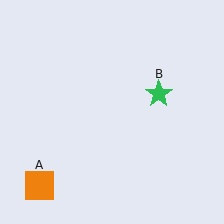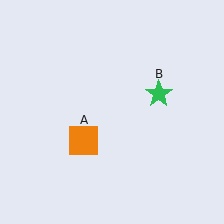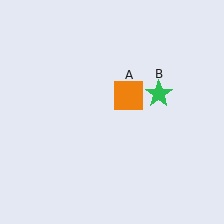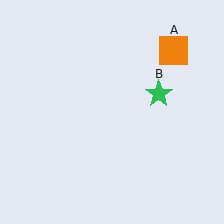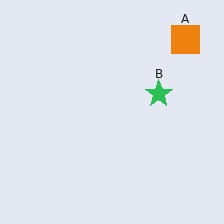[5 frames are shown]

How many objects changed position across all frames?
1 object changed position: orange square (object A).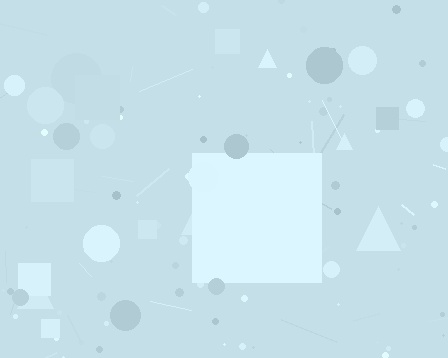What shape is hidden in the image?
A square is hidden in the image.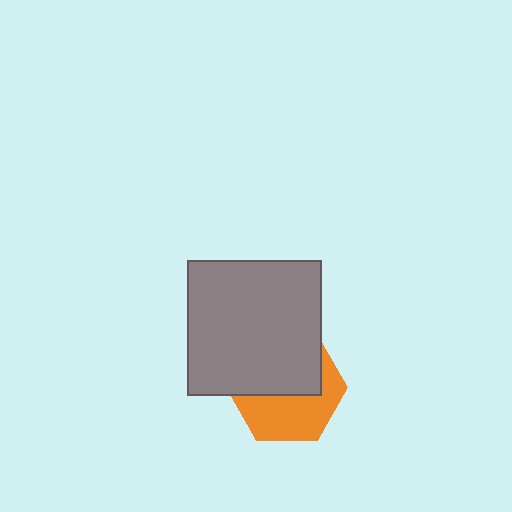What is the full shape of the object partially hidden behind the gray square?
The partially hidden object is an orange hexagon.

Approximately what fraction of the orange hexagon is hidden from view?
Roughly 51% of the orange hexagon is hidden behind the gray square.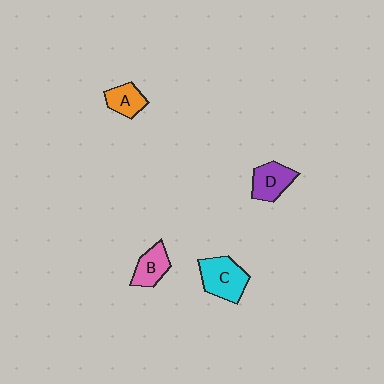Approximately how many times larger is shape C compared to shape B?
Approximately 1.5 times.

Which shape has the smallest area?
Shape A (orange).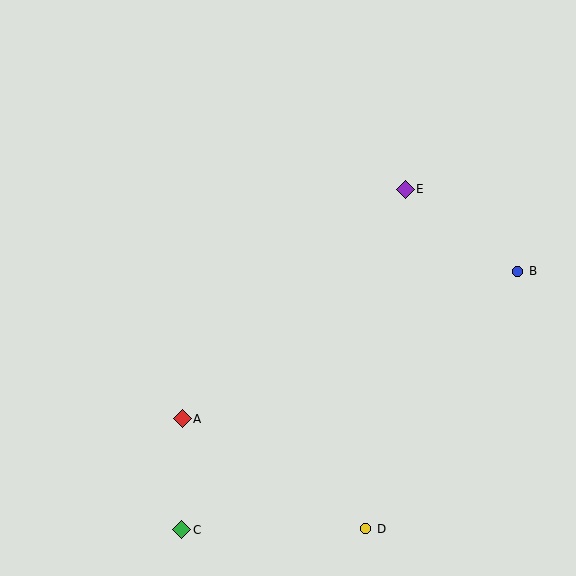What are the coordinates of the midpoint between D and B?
The midpoint between D and B is at (442, 400).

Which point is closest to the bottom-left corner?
Point C is closest to the bottom-left corner.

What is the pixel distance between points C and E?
The distance between C and E is 407 pixels.